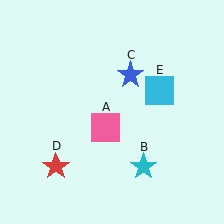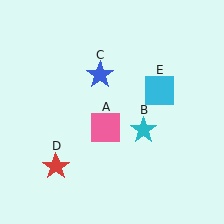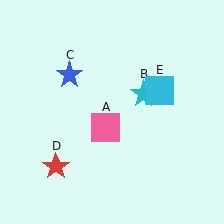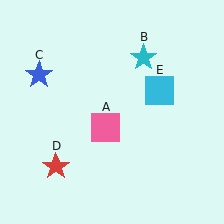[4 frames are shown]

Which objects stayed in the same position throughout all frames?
Pink square (object A) and red star (object D) and cyan square (object E) remained stationary.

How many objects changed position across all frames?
2 objects changed position: cyan star (object B), blue star (object C).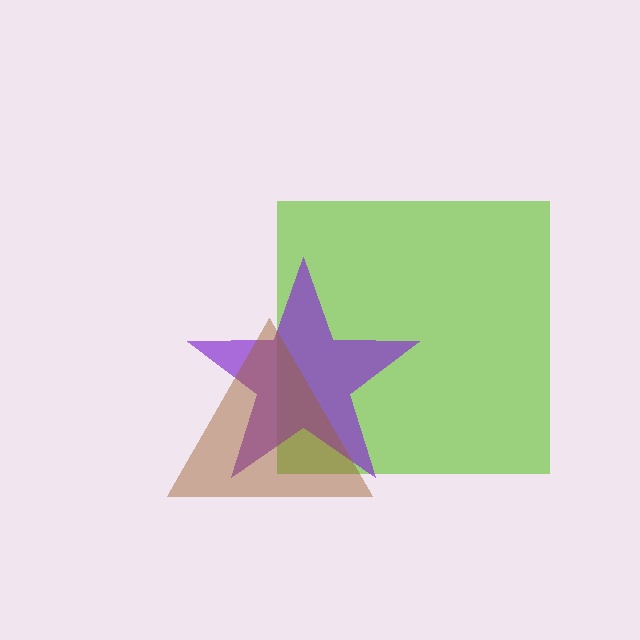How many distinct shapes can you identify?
There are 3 distinct shapes: a lime square, a purple star, a brown triangle.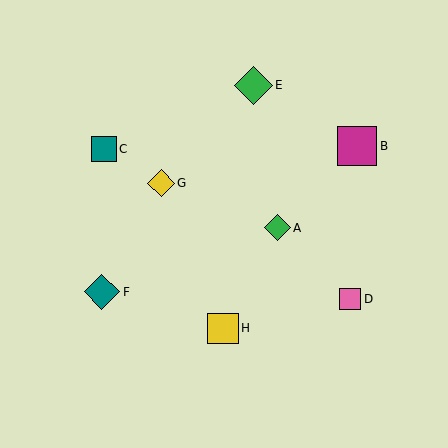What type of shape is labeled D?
Shape D is a pink square.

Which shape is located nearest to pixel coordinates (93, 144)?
The teal square (labeled C) at (104, 149) is nearest to that location.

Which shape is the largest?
The magenta square (labeled B) is the largest.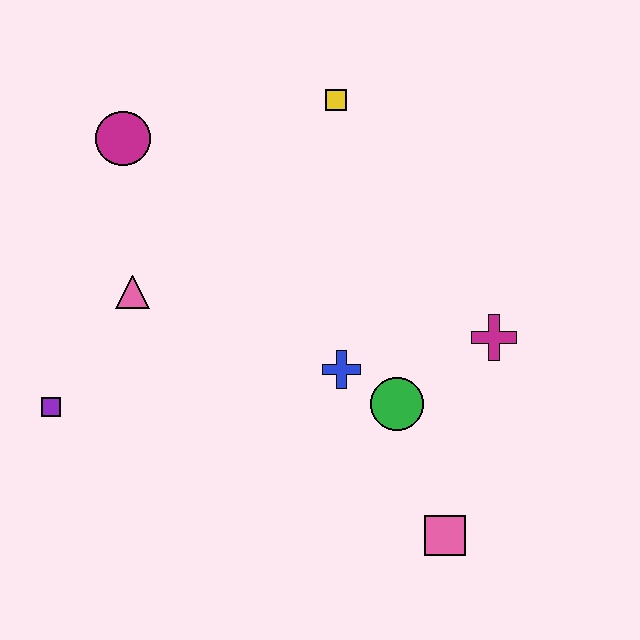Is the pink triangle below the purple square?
No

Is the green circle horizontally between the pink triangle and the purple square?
No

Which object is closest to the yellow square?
The magenta circle is closest to the yellow square.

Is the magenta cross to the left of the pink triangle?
No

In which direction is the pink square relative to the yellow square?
The pink square is below the yellow square.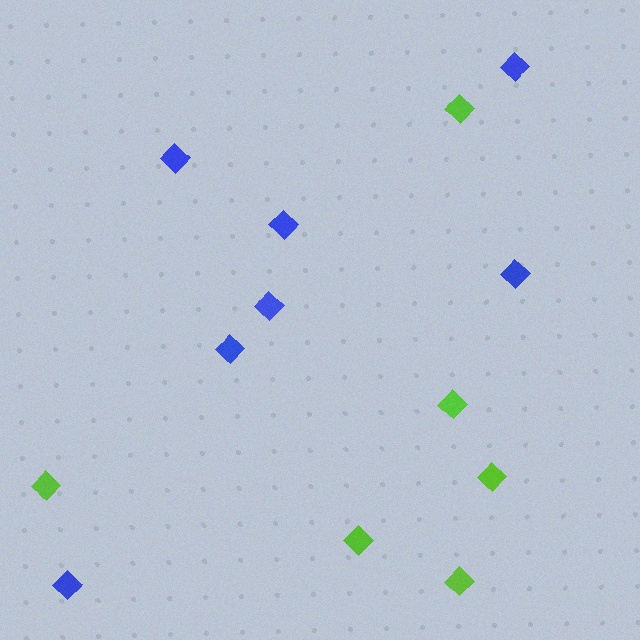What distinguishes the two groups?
There are 2 groups: one group of blue diamonds (7) and one group of lime diamonds (6).